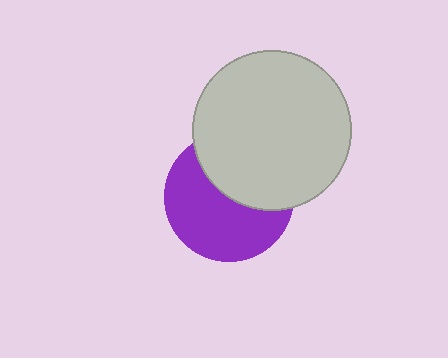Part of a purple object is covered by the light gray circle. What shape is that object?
It is a circle.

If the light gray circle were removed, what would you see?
You would see the complete purple circle.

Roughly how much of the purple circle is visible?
About half of it is visible (roughly 58%).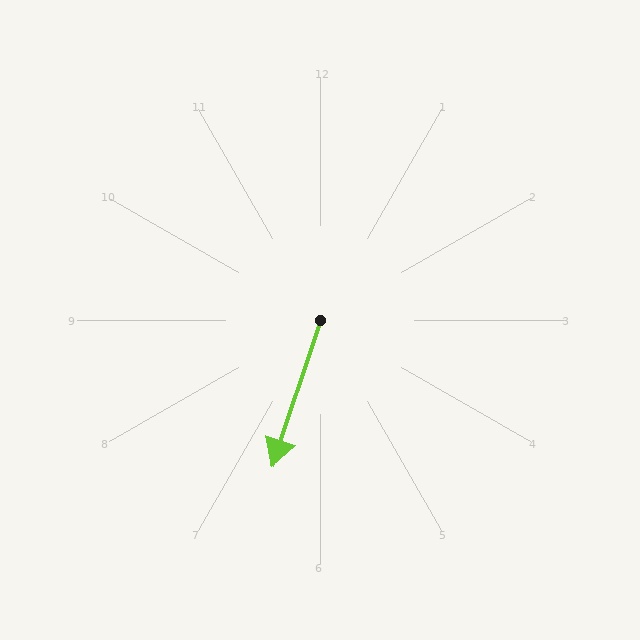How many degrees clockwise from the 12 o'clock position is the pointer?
Approximately 198 degrees.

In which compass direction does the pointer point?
South.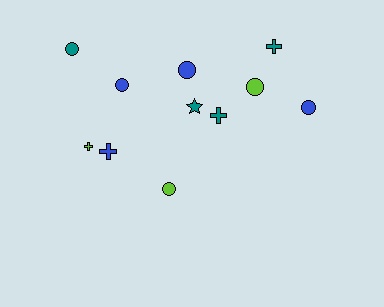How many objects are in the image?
There are 11 objects.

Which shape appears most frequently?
Circle, with 6 objects.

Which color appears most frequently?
Blue, with 4 objects.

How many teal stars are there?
There is 1 teal star.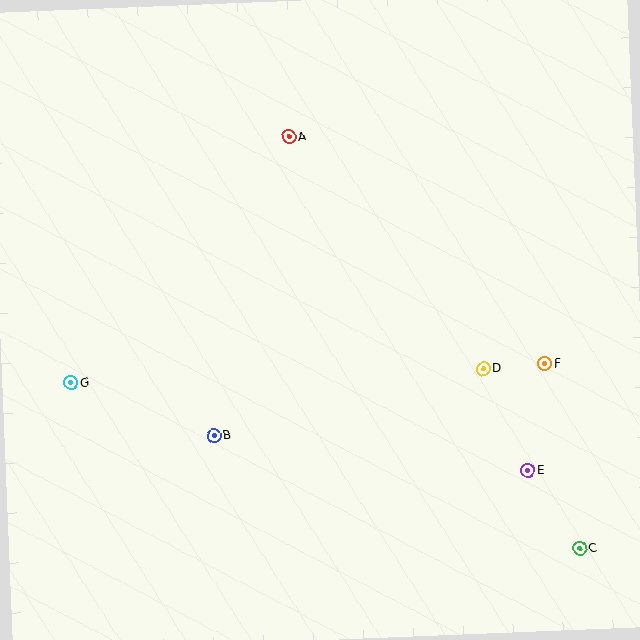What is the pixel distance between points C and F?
The distance between C and F is 188 pixels.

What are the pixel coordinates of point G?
Point G is at (71, 383).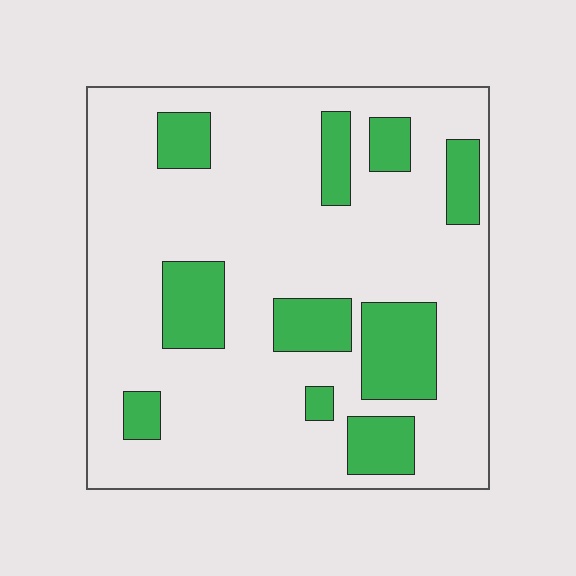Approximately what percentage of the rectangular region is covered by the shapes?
Approximately 20%.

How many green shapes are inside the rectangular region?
10.